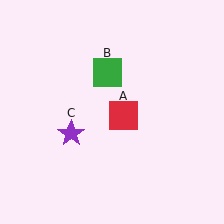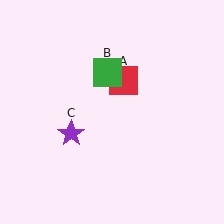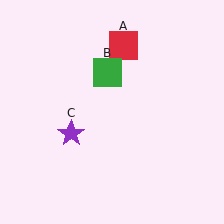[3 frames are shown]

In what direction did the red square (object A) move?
The red square (object A) moved up.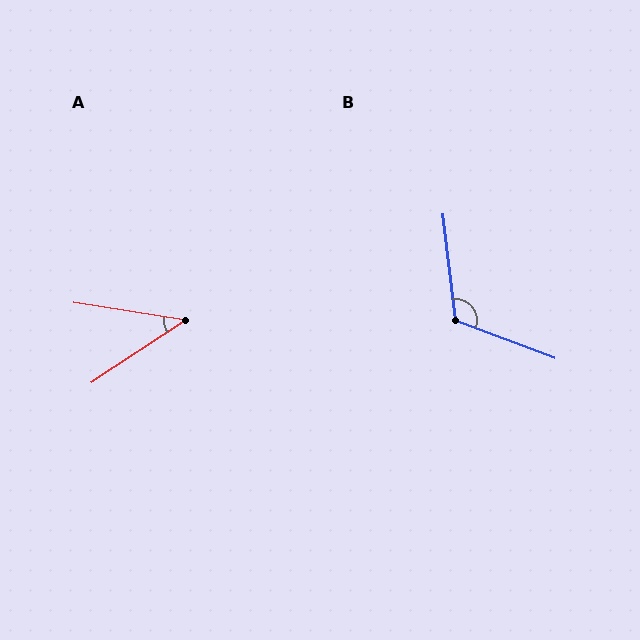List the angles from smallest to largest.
A (42°), B (117°).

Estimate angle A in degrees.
Approximately 42 degrees.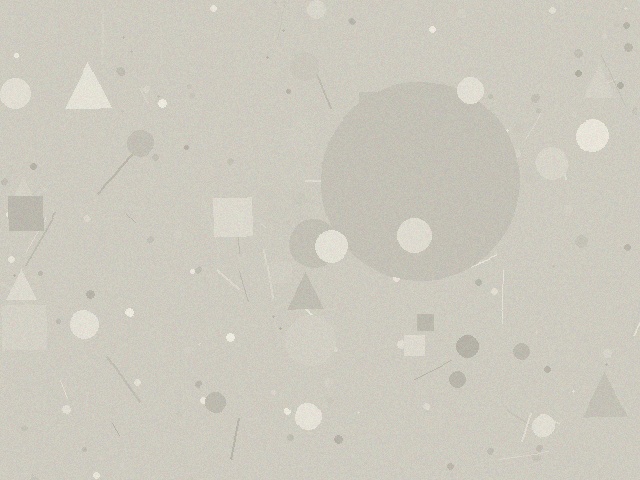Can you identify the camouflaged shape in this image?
The camouflaged shape is a circle.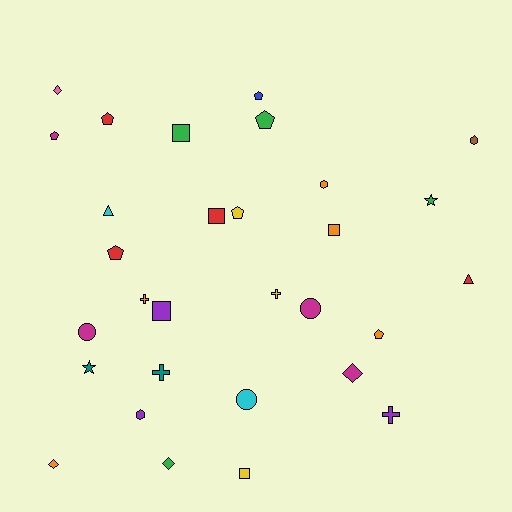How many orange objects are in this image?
There are 5 orange objects.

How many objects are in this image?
There are 30 objects.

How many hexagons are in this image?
There are 3 hexagons.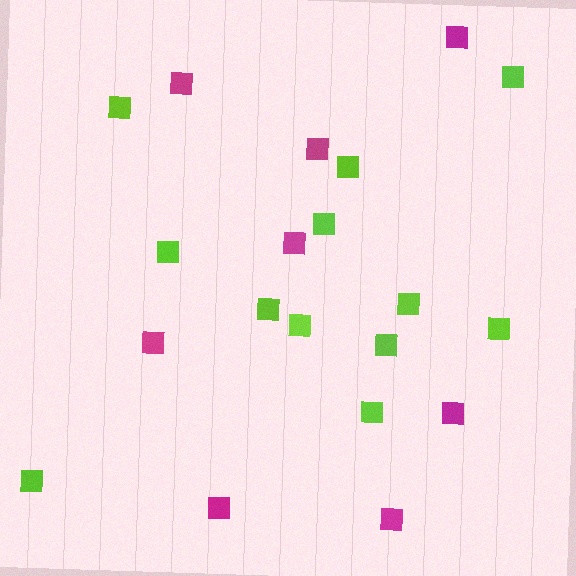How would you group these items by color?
There are 2 groups: one group of magenta squares (8) and one group of lime squares (12).